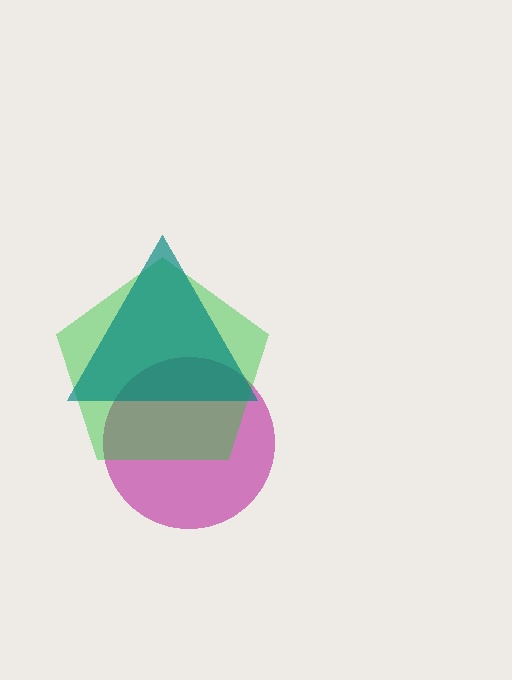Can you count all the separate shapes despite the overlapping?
Yes, there are 3 separate shapes.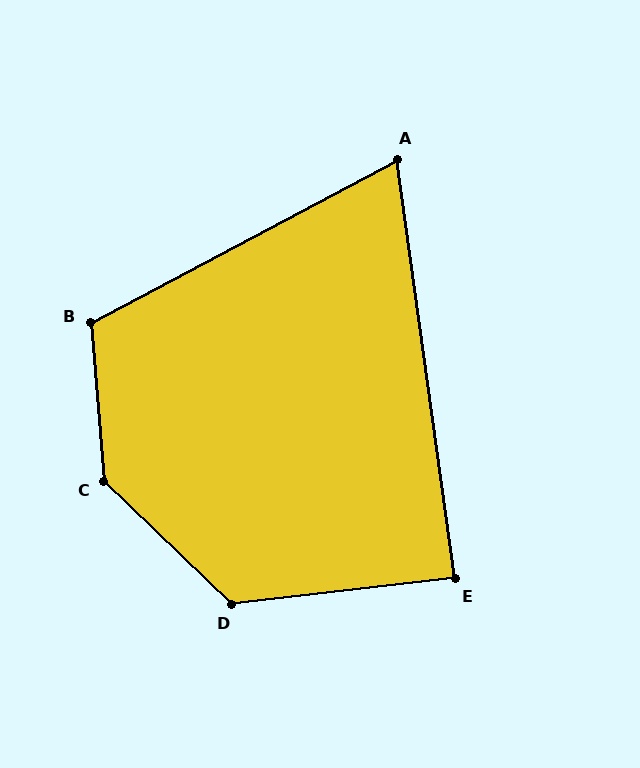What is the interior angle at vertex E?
Approximately 89 degrees (approximately right).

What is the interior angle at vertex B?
Approximately 113 degrees (obtuse).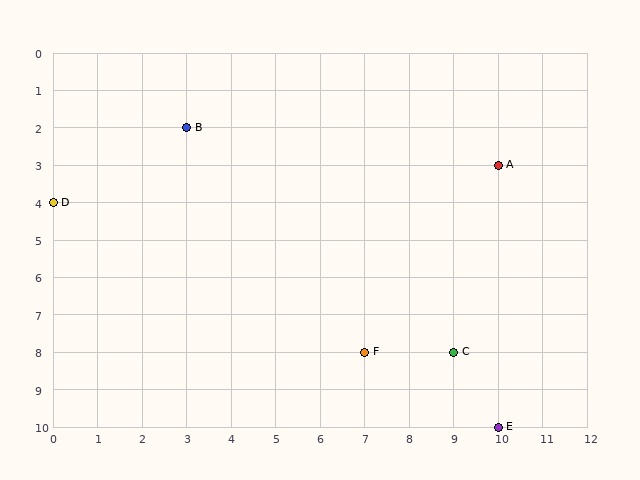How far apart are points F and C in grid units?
Points F and C are 2 columns apart.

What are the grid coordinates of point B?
Point B is at grid coordinates (3, 2).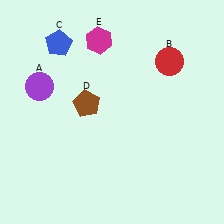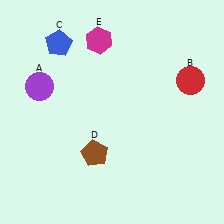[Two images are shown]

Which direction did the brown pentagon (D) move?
The brown pentagon (D) moved down.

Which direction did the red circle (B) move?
The red circle (B) moved right.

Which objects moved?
The objects that moved are: the red circle (B), the brown pentagon (D).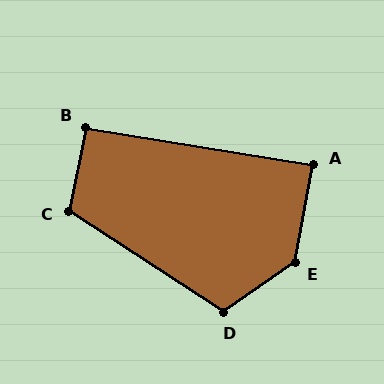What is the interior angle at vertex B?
Approximately 92 degrees (approximately right).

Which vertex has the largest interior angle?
E, at approximately 136 degrees.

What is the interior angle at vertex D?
Approximately 112 degrees (obtuse).